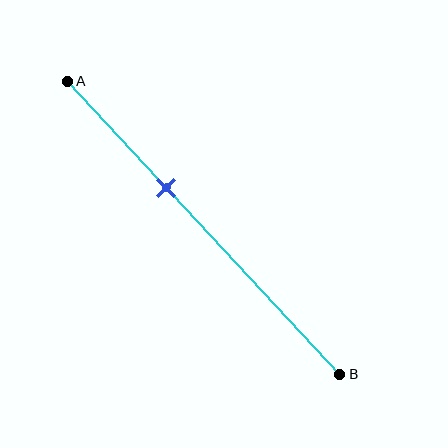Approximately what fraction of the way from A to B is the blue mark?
The blue mark is approximately 35% of the way from A to B.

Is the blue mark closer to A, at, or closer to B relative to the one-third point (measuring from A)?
The blue mark is approximately at the one-third point of segment AB.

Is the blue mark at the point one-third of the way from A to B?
Yes, the mark is approximately at the one-third point.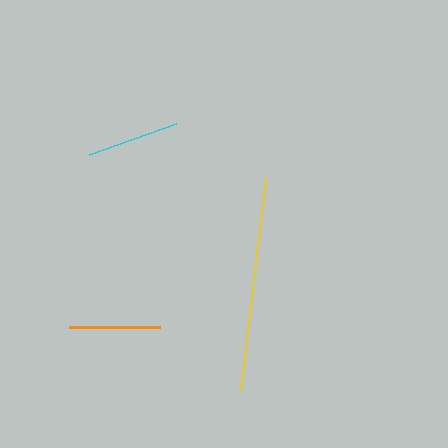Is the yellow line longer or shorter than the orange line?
The yellow line is longer than the orange line.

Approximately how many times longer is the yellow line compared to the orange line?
The yellow line is approximately 2.3 times the length of the orange line.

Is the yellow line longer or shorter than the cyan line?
The yellow line is longer than the cyan line.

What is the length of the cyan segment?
The cyan segment is approximately 92 pixels long.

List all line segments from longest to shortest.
From longest to shortest: yellow, cyan, orange.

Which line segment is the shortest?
The orange line is the shortest at approximately 91 pixels.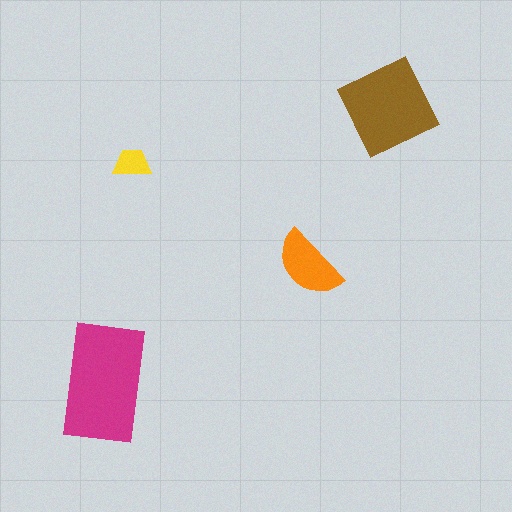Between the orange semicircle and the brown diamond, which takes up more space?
The brown diamond.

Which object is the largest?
The magenta rectangle.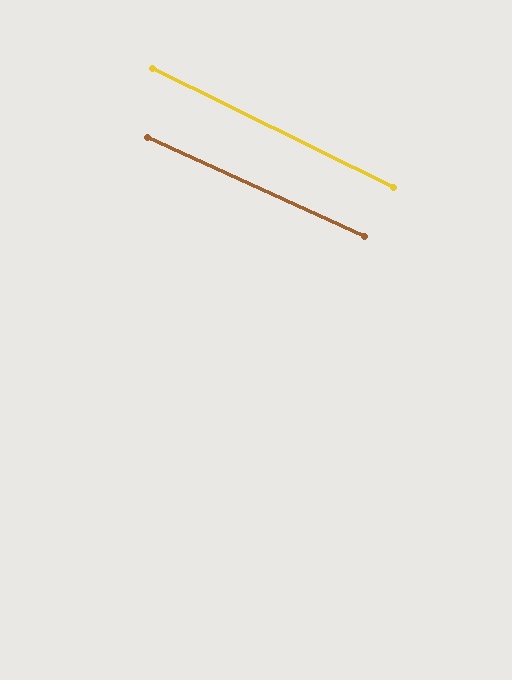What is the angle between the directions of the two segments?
Approximately 2 degrees.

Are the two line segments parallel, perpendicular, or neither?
Parallel — their directions differ by only 1.9°.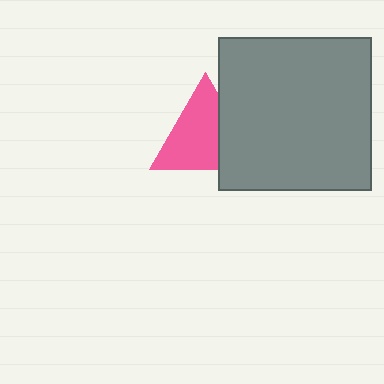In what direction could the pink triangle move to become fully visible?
The pink triangle could move left. That would shift it out from behind the gray square entirely.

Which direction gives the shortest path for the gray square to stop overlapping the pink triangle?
Moving right gives the shortest separation.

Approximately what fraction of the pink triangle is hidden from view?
Roughly 31% of the pink triangle is hidden behind the gray square.